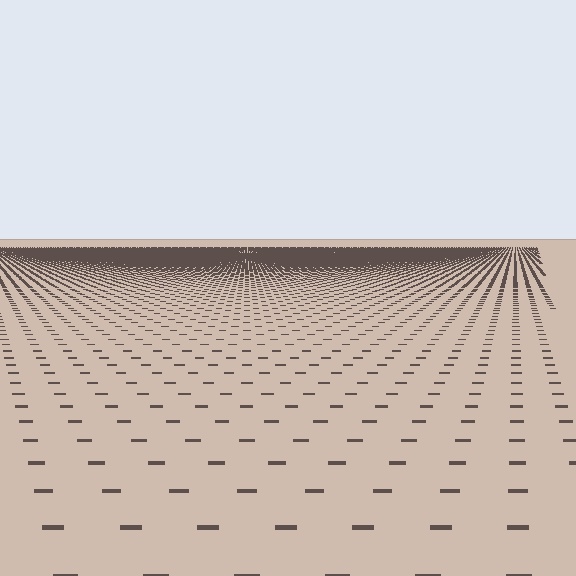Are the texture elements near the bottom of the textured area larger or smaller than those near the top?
Larger. Near the bottom, elements are closer to the viewer and appear at a bigger on-screen size.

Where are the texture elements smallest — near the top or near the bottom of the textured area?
Near the top.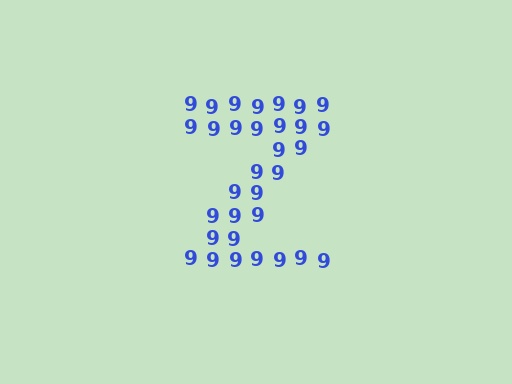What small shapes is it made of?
It is made of small digit 9's.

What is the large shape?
The large shape is the letter Z.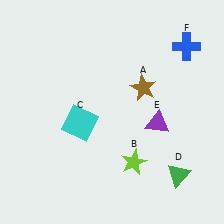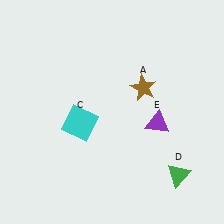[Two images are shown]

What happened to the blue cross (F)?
The blue cross (F) was removed in Image 2. It was in the top-right area of Image 1.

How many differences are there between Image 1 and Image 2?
There are 2 differences between the two images.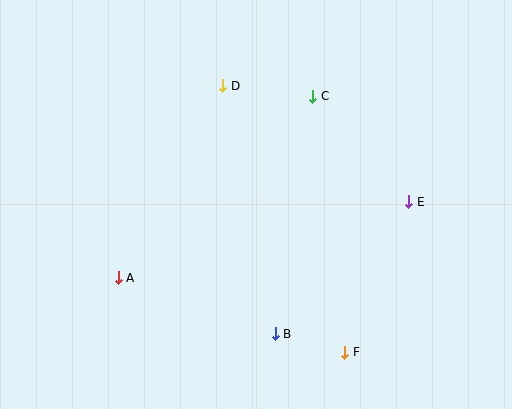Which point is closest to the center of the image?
Point C at (313, 96) is closest to the center.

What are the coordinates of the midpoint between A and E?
The midpoint between A and E is at (264, 240).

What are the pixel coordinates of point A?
Point A is at (118, 278).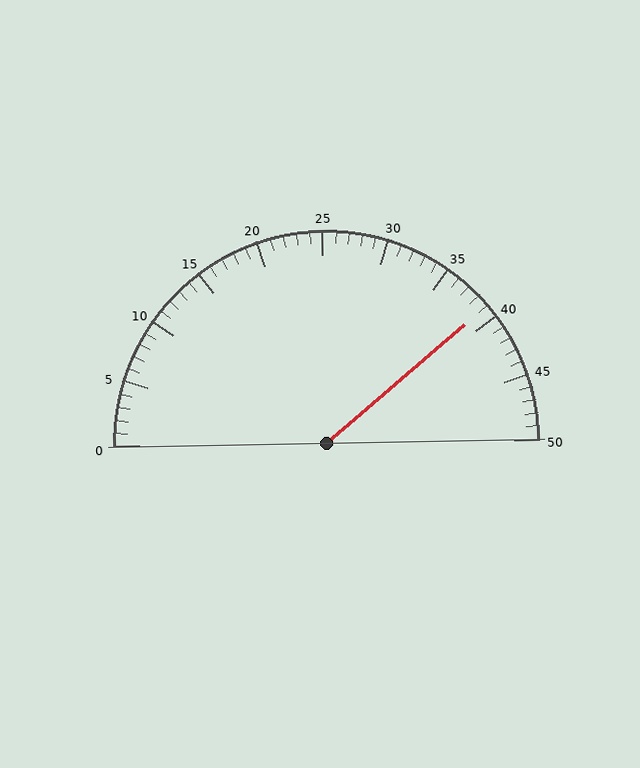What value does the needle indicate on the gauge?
The needle indicates approximately 39.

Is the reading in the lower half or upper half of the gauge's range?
The reading is in the upper half of the range (0 to 50).